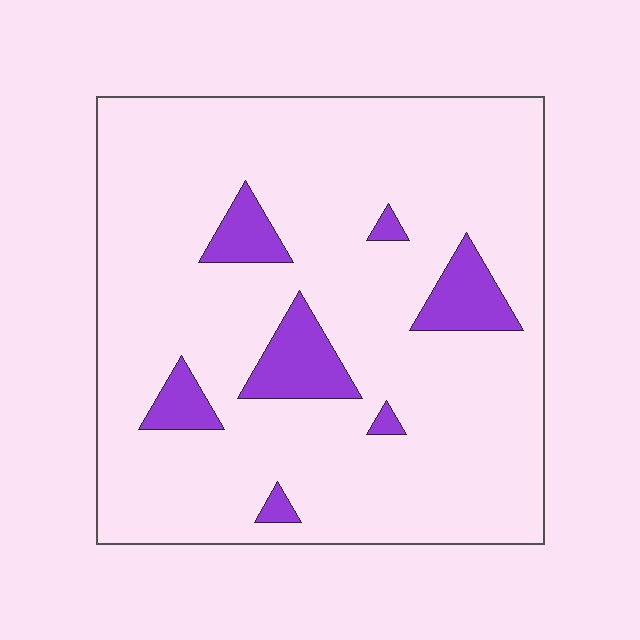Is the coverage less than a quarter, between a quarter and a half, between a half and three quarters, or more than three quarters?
Less than a quarter.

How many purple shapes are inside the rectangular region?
7.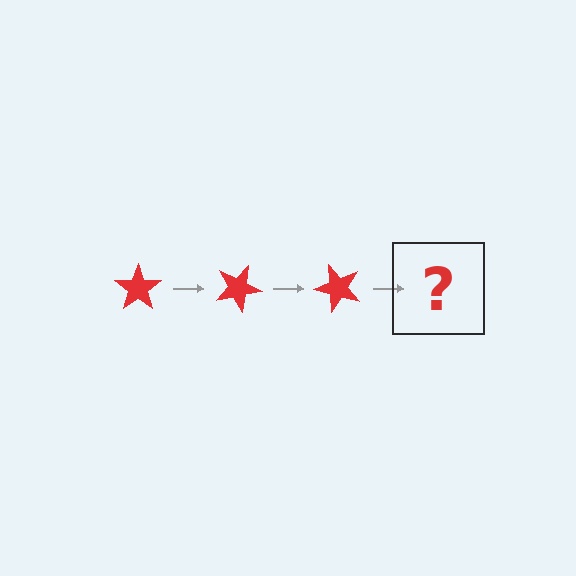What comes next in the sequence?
The next element should be a red star rotated 75 degrees.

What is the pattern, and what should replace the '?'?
The pattern is that the star rotates 25 degrees each step. The '?' should be a red star rotated 75 degrees.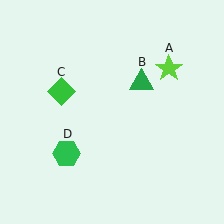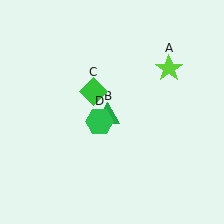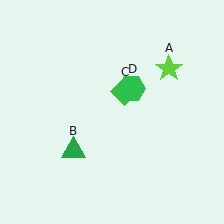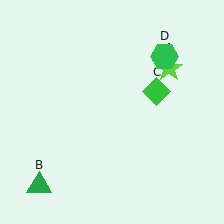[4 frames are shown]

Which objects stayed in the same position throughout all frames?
Lime star (object A) remained stationary.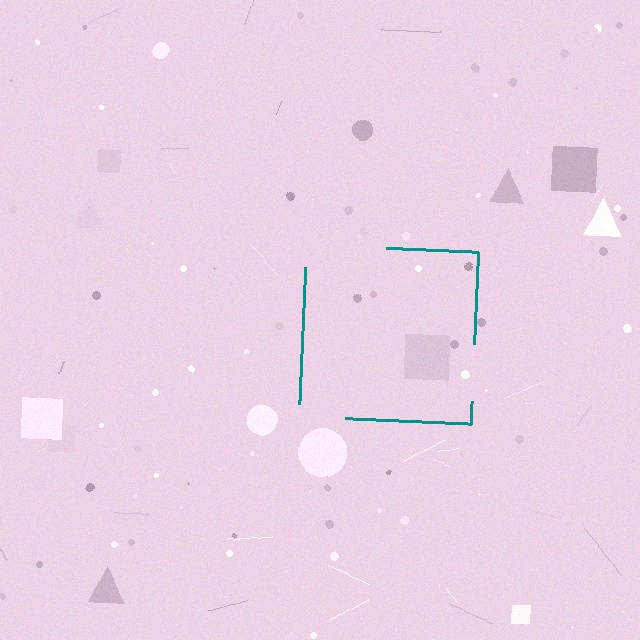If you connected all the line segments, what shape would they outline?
They would outline a square.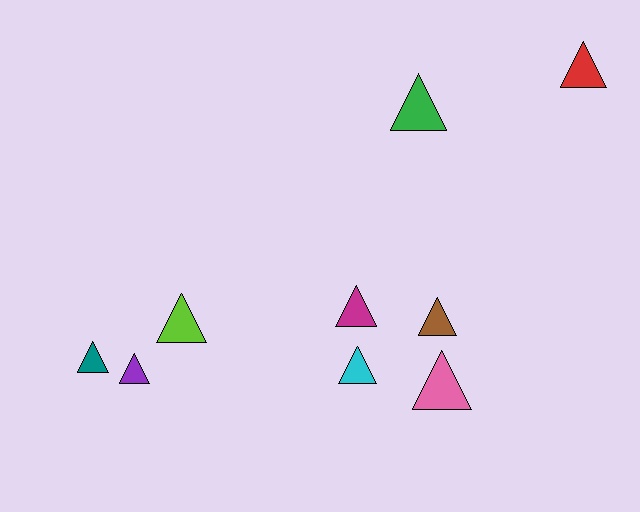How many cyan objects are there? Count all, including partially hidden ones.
There is 1 cyan object.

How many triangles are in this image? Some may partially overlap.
There are 9 triangles.